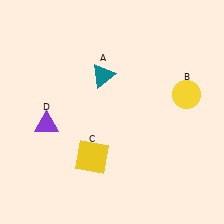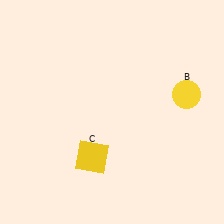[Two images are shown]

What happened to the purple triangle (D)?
The purple triangle (D) was removed in Image 2. It was in the bottom-left area of Image 1.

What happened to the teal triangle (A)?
The teal triangle (A) was removed in Image 2. It was in the top-left area of Image 1.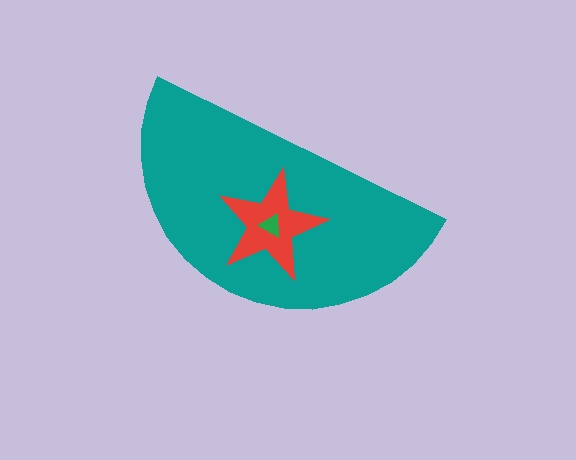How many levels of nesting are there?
3.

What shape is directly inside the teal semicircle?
The red star.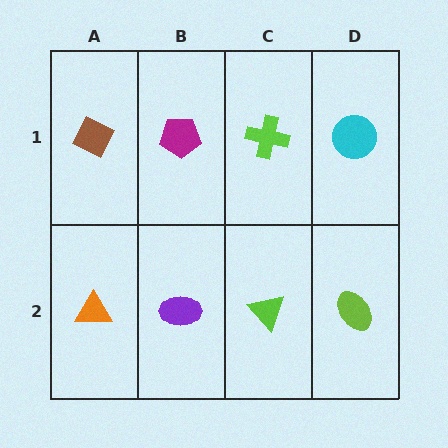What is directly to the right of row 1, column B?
A lime cross.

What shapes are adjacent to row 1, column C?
A lime triangle (row 2, column C), a magenta pentagon (row 1, column B), a cyan circle (row 1, column D).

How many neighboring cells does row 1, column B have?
3.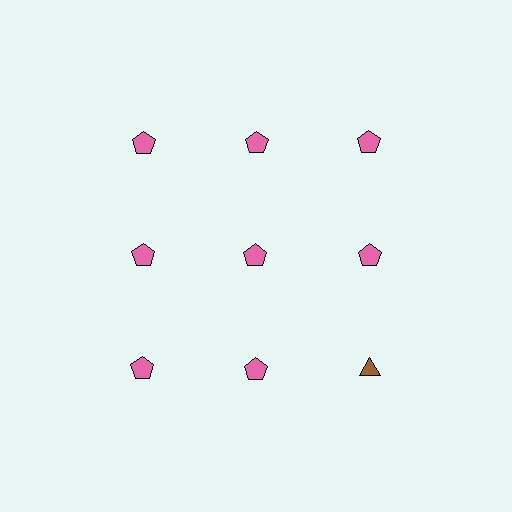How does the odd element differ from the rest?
It differs in both color (brown instead of pink) and shape (triangle instead of pentagon).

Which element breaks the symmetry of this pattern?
The brown triangle in the third row, center column breaks the symmetry. All other shapes are pink pentagons.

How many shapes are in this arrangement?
There are 9 shapes arranged in a grid pattern.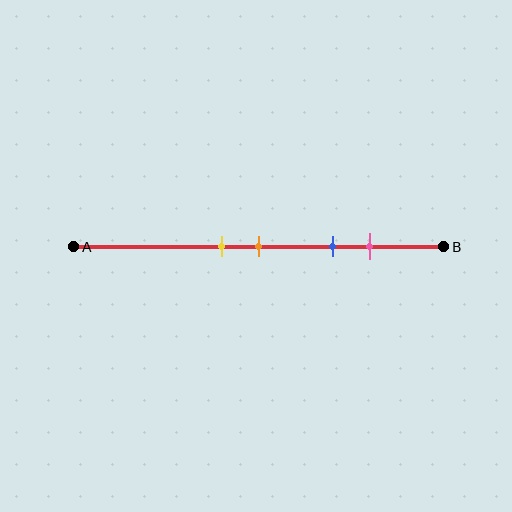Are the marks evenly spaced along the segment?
No, the marks are not evenly spaced.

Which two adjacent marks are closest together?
The yellow and orange marks are the closest adjacent pair.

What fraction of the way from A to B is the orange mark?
The orange mark is approximately 50% (0.5) of the way from A to B.